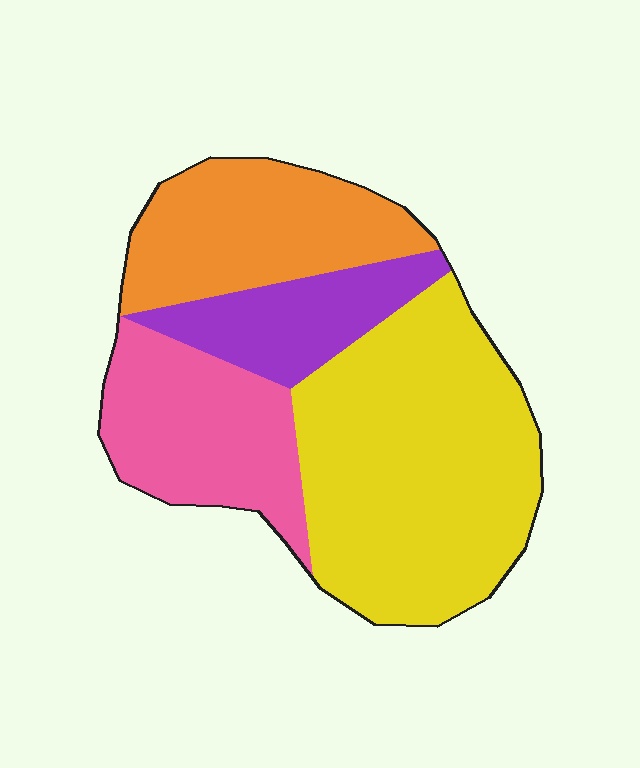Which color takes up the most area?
Yellow, at roughly 45%.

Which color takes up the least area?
Purple, at roughly 15%.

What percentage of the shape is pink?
Pink covers 21% of the shape.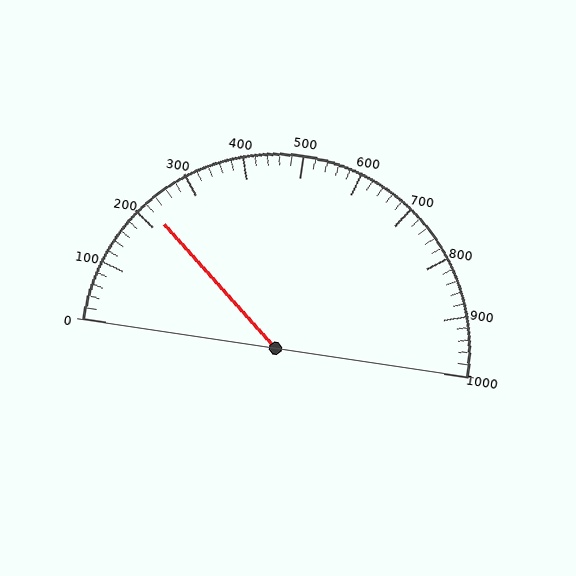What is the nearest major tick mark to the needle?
The nearest major tick mark is 200.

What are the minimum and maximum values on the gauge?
The gauge ranges from 0 to 1000.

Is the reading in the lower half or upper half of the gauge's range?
The reading is in the lower half of the range (0 to 1000).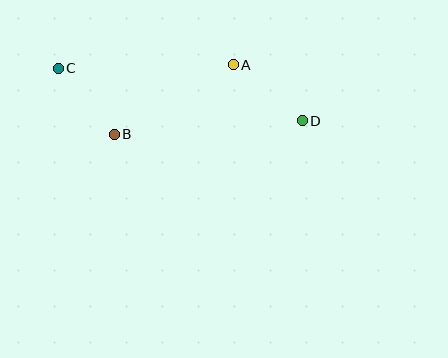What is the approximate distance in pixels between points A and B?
The distance between A and B is approximately 138 pixels.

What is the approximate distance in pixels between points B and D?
The distance between B and D is approximately 188 pixels.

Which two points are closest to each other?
Points B and C are closest to each other.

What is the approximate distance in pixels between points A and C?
The distance between A and C is approximately 175 pixels.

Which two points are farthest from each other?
Points C and D are farthest from each other.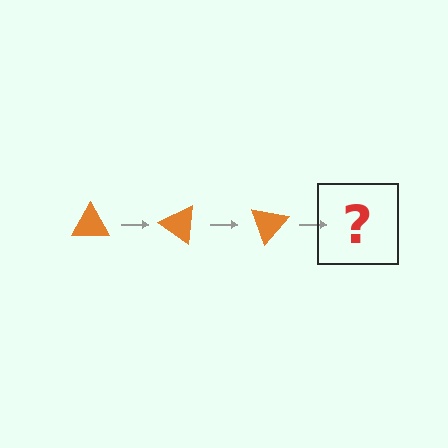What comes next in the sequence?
The next element should be an orange triangle rotated 105 degrees.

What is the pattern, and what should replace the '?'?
The pattern is that the triangle rotates 35 degrees each step. The '?' should be an orange triangle rotated 105 degrees.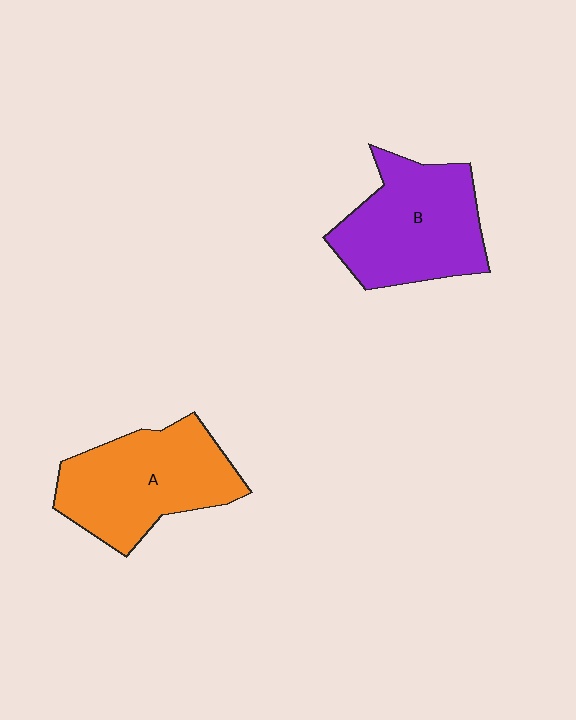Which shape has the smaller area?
Shape B (purple).